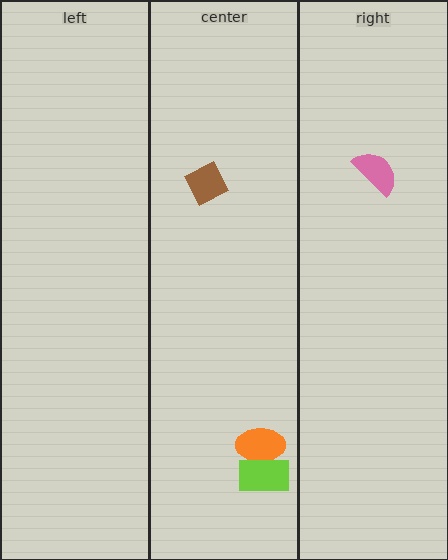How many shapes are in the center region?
3.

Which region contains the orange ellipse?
The center region.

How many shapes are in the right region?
1.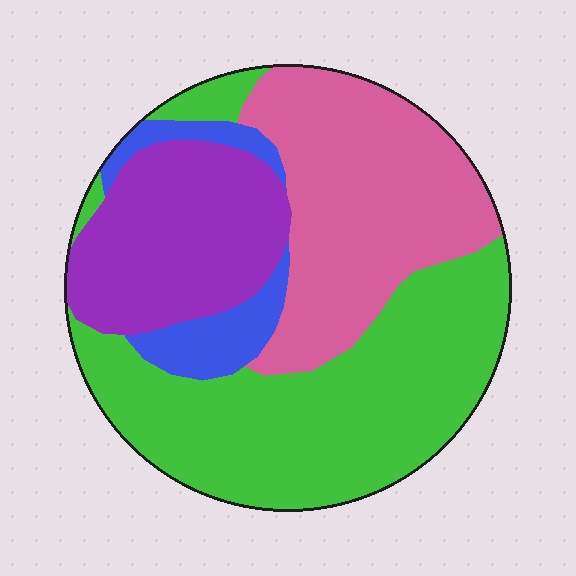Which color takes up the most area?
Green, at roughly 40%.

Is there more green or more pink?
Green.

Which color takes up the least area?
Blue, at roughly 10%.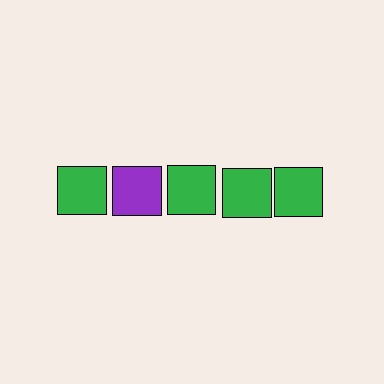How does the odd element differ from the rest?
It has a different color: purple instead of green.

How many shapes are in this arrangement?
There are 5 shapes arranged in a grid pattern.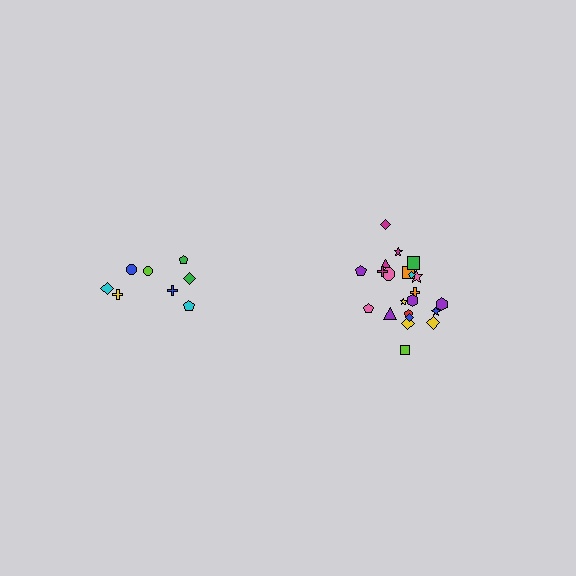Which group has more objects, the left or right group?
The right group.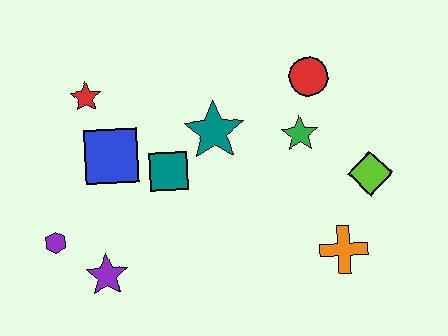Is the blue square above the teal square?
Yes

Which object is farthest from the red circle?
The purple hexagon is farthest from the red circle.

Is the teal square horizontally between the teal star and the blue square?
Yes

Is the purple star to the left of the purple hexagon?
No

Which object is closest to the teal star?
The teal square is closest to the teal star.